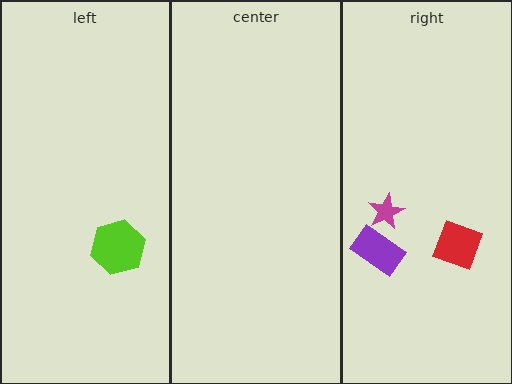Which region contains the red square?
The right region.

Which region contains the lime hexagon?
The left region.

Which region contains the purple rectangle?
The right region.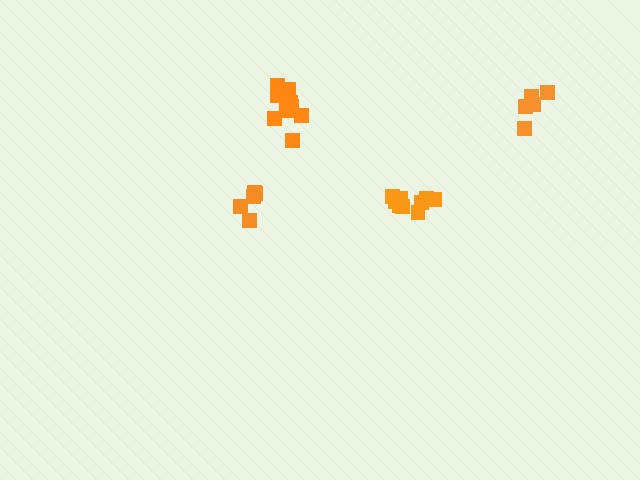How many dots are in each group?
Group 1: 9 dots, Group 2: 5 dots, Group 3: 5 dots, Group 4: 10 dots (29 total).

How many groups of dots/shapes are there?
There are 4 groups.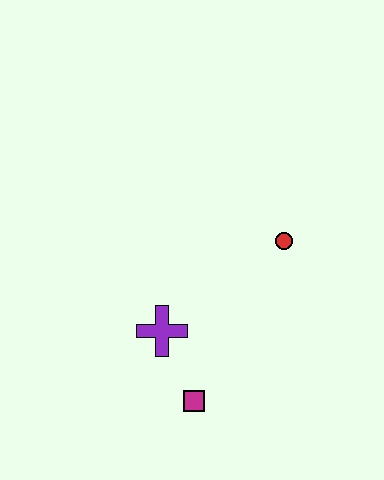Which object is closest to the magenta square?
The purple cross is closest to the magenta square.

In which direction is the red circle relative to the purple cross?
The red circle is to the right of the purple cross.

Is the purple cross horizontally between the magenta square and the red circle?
No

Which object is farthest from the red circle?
The magenta square is farthest from the red circle.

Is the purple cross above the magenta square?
Yes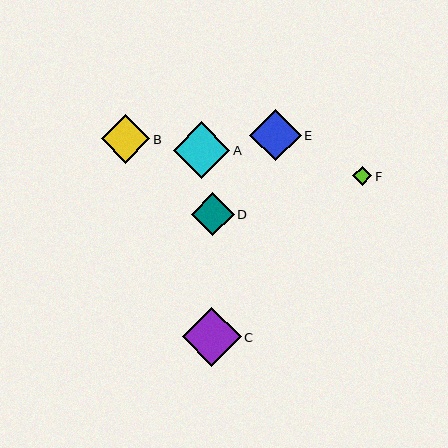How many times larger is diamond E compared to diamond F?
Diamond E is approximately 2.7 times the size of diamond F.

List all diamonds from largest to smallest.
From largest to smallest: C, A, E, B, D, F.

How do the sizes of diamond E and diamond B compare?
Diamond E and diamond B are approximately the same size.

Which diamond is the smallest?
Diamond F is the smallest with a size of approximately 19 pixels.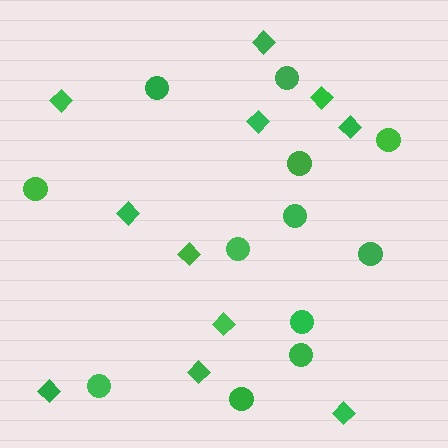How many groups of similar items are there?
There are 2 groups: one group of circles (12) and one group of diamonds (11).